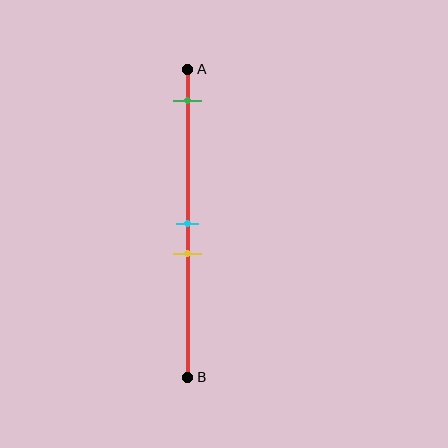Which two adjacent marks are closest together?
The cyan and yellow marks are the closest adjacent pair.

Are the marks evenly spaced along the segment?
No, the marks are not evenly spaced.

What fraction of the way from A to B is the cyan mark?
The cyan mark is approximately 50% (0.5) of the way from A to B.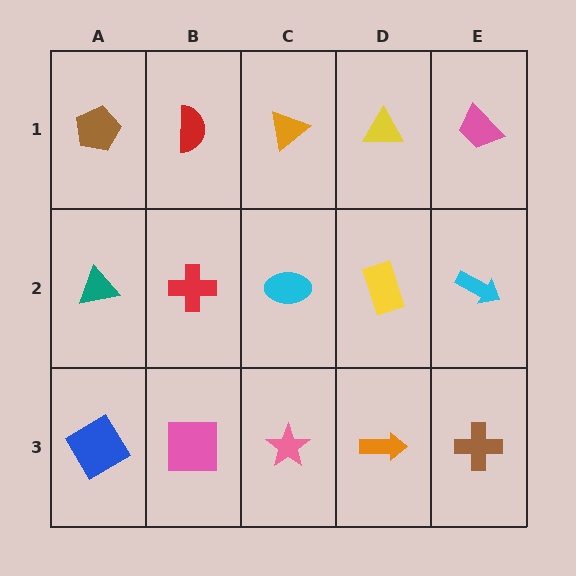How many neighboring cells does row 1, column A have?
2.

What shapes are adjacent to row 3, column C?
A cyan ellipse (row 2, column C), a pink square (row 3, column B), an orange arrow (row 3, column D).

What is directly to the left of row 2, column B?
A teal triangle.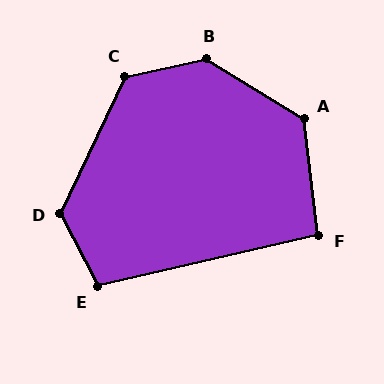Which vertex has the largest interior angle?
B, at approximately 136 degrees.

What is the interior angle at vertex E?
Approximately 104 degrees (obtuse).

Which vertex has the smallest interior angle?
F, at approximately 96 degrees.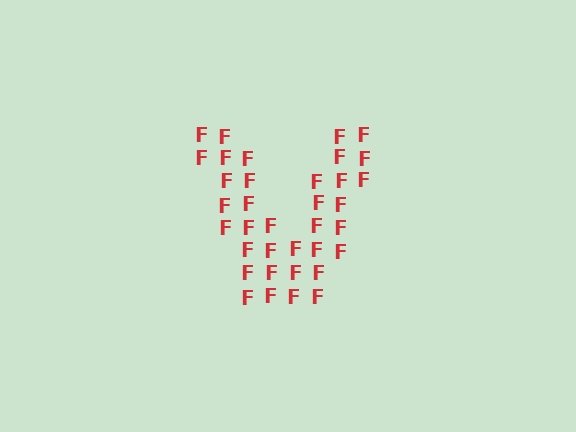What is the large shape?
The large shape is the letter V.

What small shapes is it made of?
It is made of small letter F's.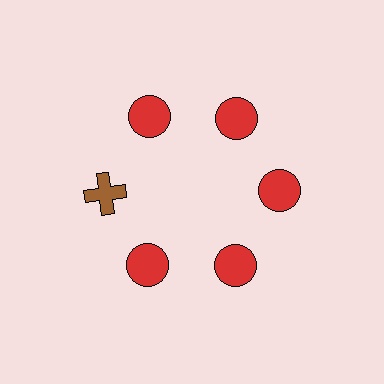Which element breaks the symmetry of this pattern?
The brown cross at roughly the 9 o'clock position breaks the symmetry. All other shapes are red circles.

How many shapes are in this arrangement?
There are 6 shapes arranged in a ring pattern.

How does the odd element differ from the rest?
It differs in both color (brown instead of red) and shape (cross instead of circle).